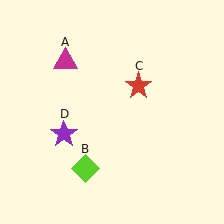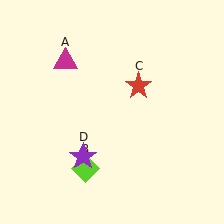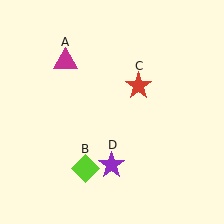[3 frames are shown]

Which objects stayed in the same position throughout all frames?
Magenta triangle (object A) and lime diamond (object B) and red star (object C) remained stationary.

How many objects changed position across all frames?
1 object changed position: purple star (object D).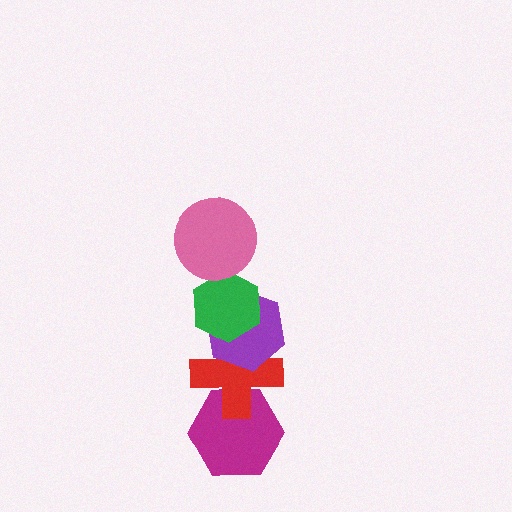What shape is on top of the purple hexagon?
The green hexagon is on top of the purple hexagon.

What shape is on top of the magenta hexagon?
The red cross is on top of the magenta hexagon.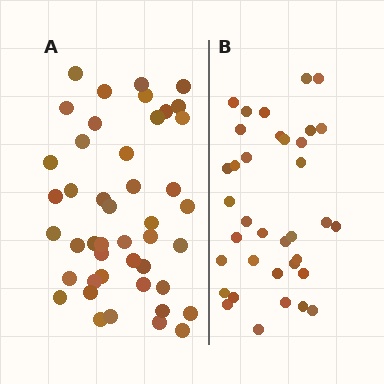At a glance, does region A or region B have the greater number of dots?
Region A (the left region) has more dots.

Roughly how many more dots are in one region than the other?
Region A has roughly 8 or so more dots than region B.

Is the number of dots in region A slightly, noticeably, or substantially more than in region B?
Region A has noticeably more, but not dramatically so. The ratio is roughly 1.2 to 1.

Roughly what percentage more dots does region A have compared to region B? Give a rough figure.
About 25% more.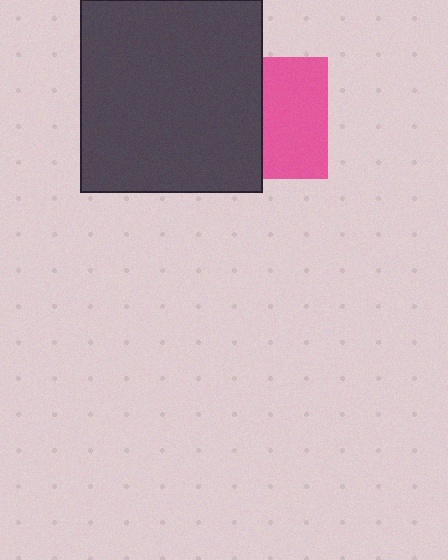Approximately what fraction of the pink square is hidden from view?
Roughly 48% of the pink square is hidden behind the dark gray rectangle.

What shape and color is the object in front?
The object in front is a dark gray rectangle.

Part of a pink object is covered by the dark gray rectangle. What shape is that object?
It is a square.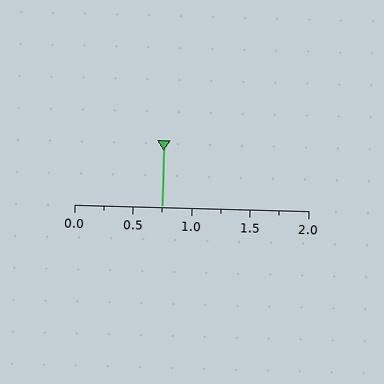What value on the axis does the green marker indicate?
The marker indicates approximately 0.75.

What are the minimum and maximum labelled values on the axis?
The axis runs from 0.0 to 2.0.